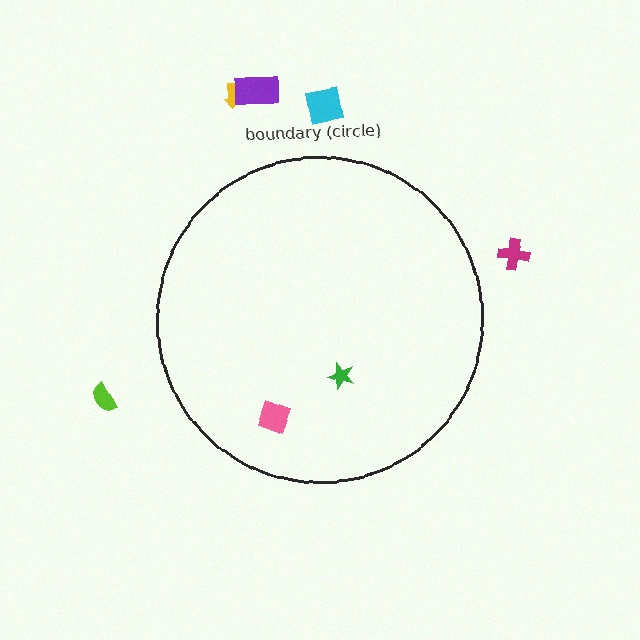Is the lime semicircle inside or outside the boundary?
Outside.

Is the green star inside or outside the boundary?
Inside.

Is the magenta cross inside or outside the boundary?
Outside.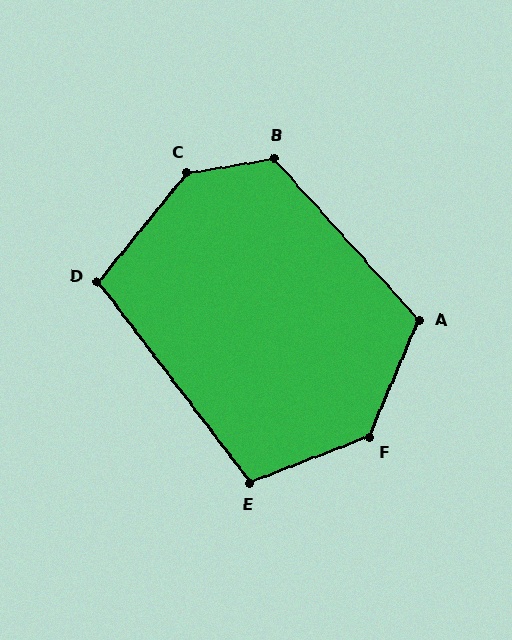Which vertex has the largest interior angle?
C, at approximately 139 degrees.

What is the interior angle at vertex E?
Approximately 106 degrees (obtuse).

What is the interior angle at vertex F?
Approximately 134 degrees (obtuse).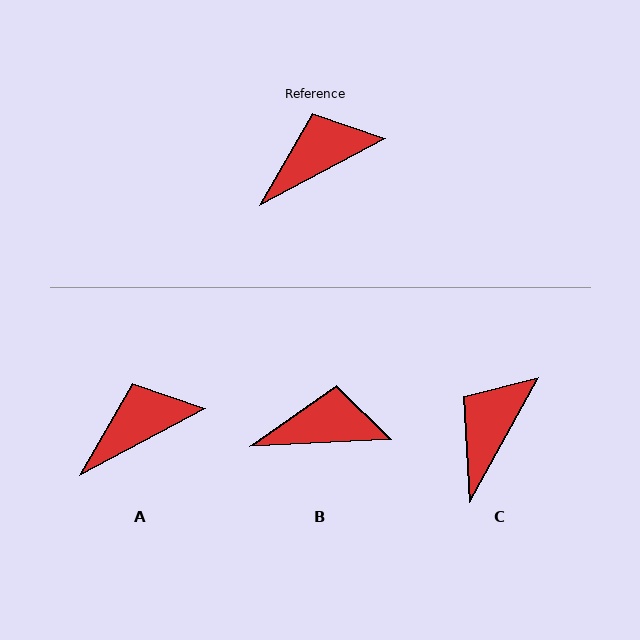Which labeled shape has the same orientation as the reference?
A.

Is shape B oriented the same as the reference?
No, it is off by about 25 degrees.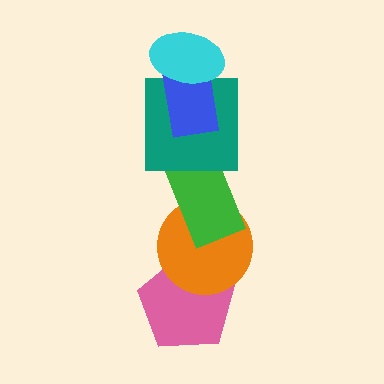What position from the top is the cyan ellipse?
The cyan ellipse is 1st from the top.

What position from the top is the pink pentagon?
The pink pentagon is 6th from the top.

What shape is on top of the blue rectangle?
The cyan ellipse is on top of the blue rectangle.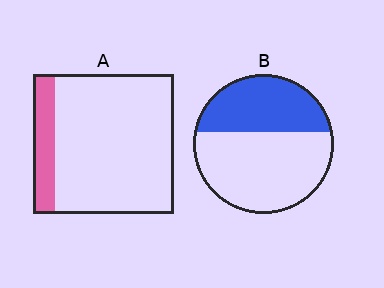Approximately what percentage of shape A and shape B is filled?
A is approximately 15% and B is approximately 40%.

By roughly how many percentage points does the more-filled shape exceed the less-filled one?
By roughly 25 percentage points (B over A).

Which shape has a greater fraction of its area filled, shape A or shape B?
Shape B.